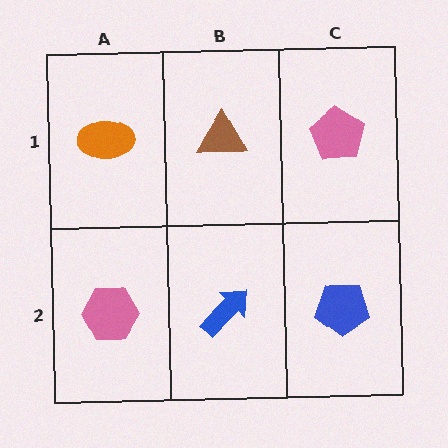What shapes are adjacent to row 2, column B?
A brown triangle (row 1, column B), a pink hexagon (row 2, column A), a blue pentagon (row 2, column C).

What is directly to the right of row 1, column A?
A brown triangle.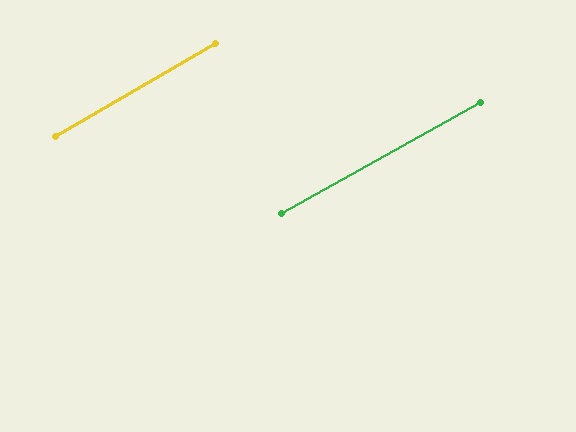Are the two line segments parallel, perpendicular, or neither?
Parallel — their directions differ by only 0.9°.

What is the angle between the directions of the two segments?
Approximately 1 degree.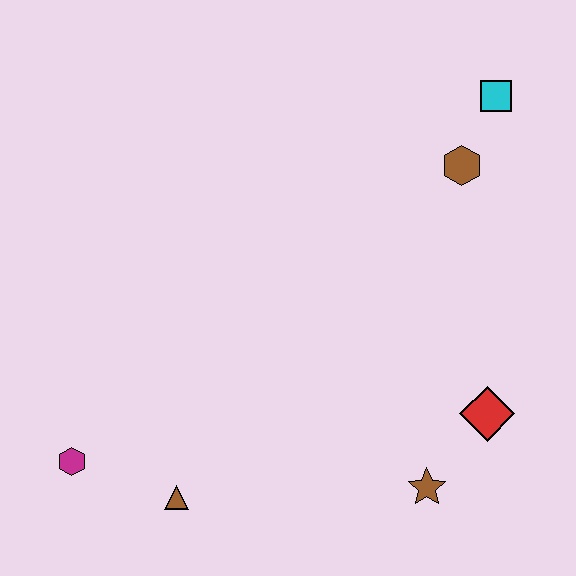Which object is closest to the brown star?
The red diamond is closest to the brown star.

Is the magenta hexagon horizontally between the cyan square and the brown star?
No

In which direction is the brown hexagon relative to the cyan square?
The brown hexagon is below the cyan square.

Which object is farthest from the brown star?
The cyan square is farthest from the brown star.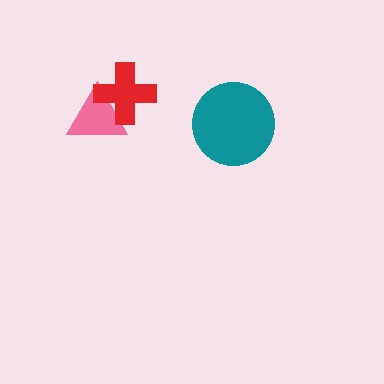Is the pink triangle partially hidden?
Yes, it is partially covered by another shape.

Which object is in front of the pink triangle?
The red cross is in front of the pink triangle.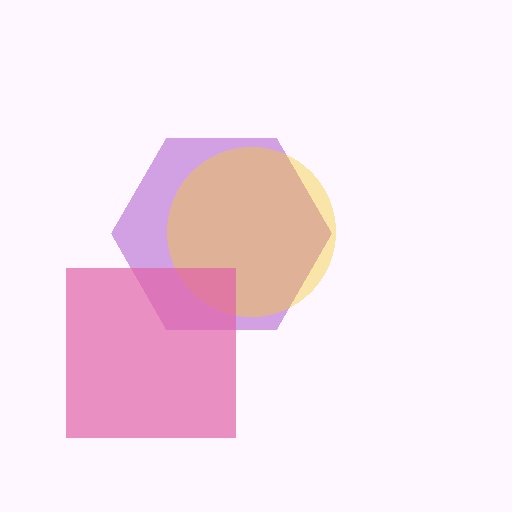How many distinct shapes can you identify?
There are 3 distinct shapes: a purple hexagon, a yellow circle, a pink square.